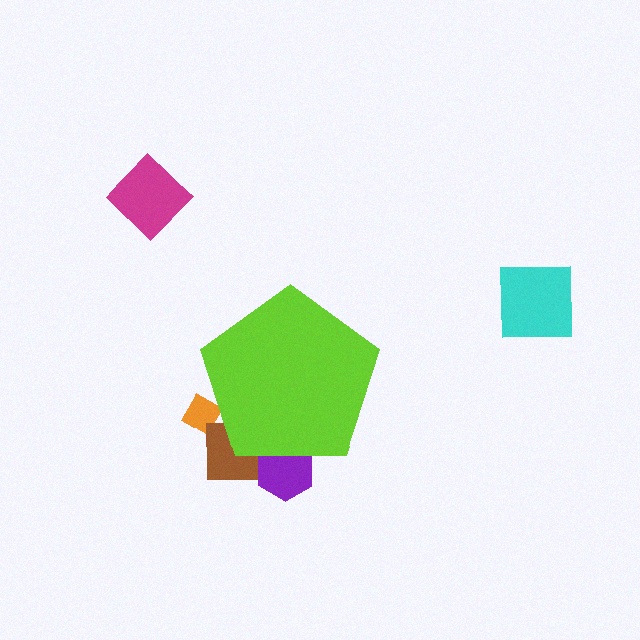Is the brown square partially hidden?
Yes, the brown square is partially hidden behind the lime pentagon.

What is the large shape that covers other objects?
A lime pentagon.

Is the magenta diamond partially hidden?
No, the magenta diamond is fully visible.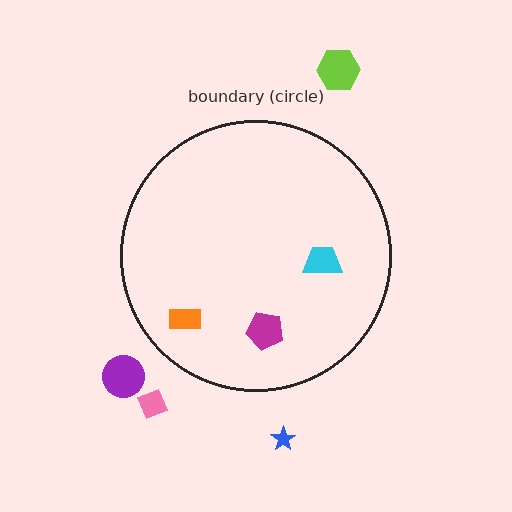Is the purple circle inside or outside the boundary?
Outside.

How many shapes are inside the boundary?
3 inside, 4 outside.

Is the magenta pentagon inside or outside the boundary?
Inside.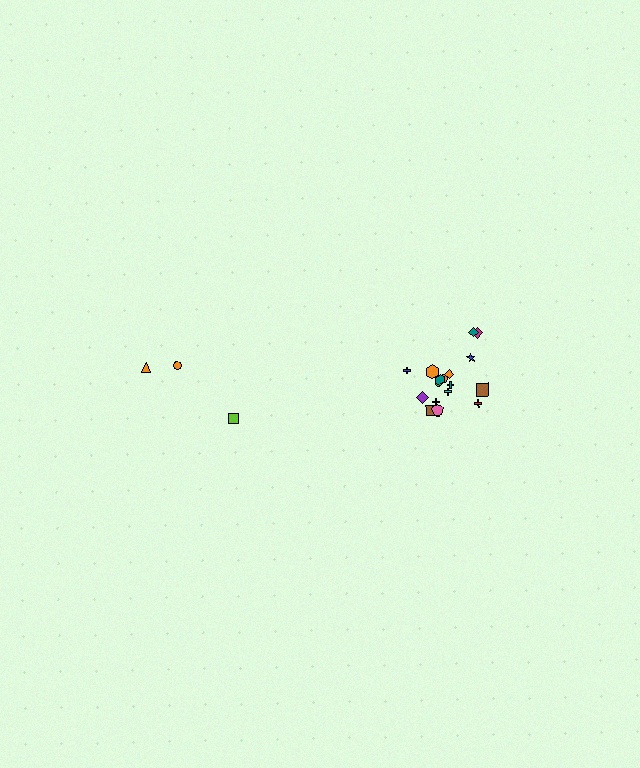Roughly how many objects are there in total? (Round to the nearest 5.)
Roughly 20 objects in total.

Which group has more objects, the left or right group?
The right group.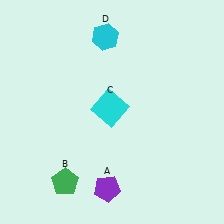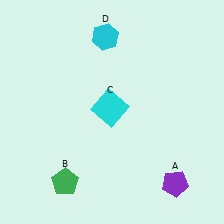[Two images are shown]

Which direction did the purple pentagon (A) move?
The purple pentagon (A) moved right.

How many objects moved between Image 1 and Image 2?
1 object moved between the two images.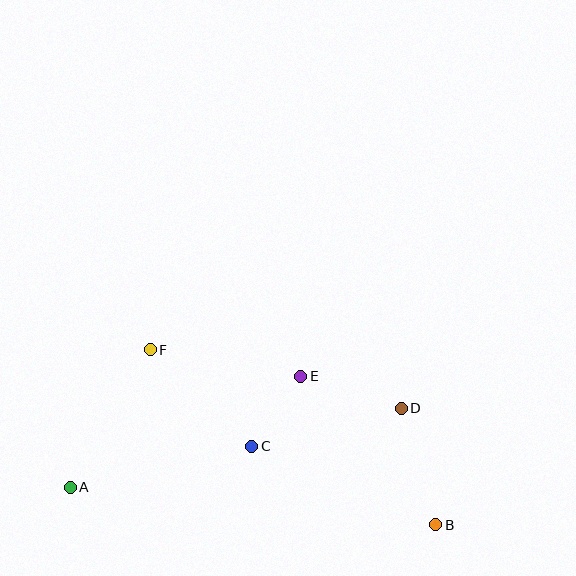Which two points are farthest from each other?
Points A and B are farthest from each other.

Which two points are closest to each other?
Points C and E are closest to each other.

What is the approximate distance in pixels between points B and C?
The distance between B and C is approximately 200 pixels.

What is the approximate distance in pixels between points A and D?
The distance between A and D is approximately 340 pixels.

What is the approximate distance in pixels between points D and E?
The distance between D and E is approximately 105 pixels.